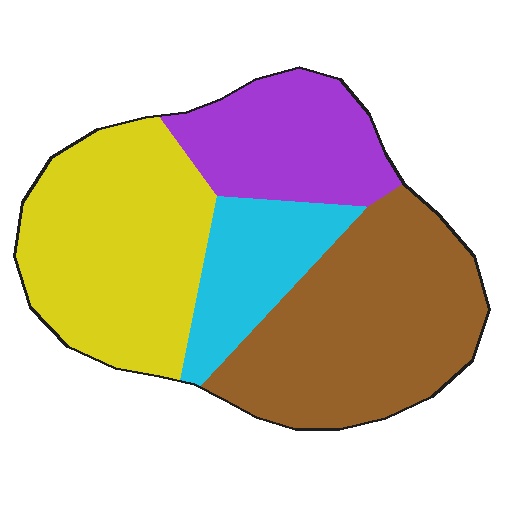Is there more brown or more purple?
Brown.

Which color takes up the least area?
Cyan, at roughly 15%.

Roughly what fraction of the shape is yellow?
Yellow covers 32% of the shape.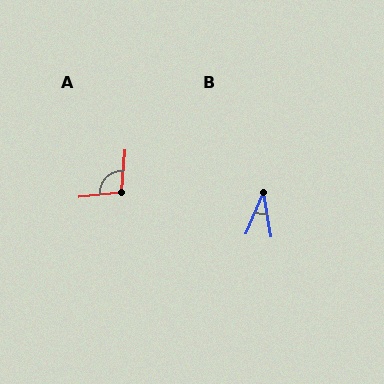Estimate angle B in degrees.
Approximately 33 degrees.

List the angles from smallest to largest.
B (33°), A (101°).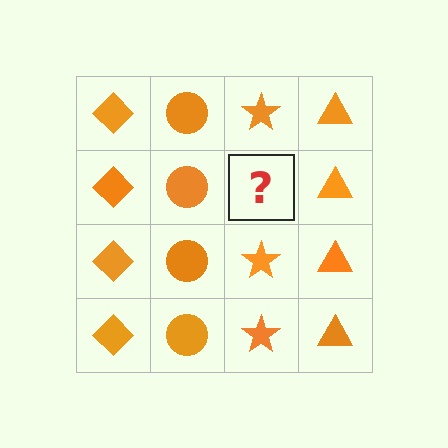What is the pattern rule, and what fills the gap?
The rule is that each column has a consistent shape. The gap should be filled with an orange star.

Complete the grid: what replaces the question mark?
The question mark should be replaced with an orange star.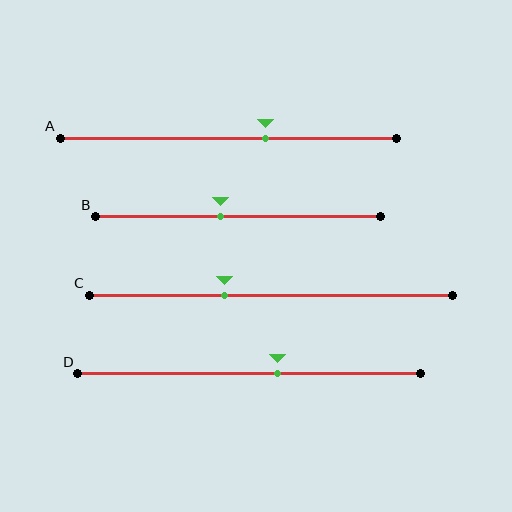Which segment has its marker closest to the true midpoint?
Segment B has its marker closest to the true midpoint.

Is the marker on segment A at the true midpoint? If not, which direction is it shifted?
No, the marker on segment A is shifted to the right by about 11% of the segment length.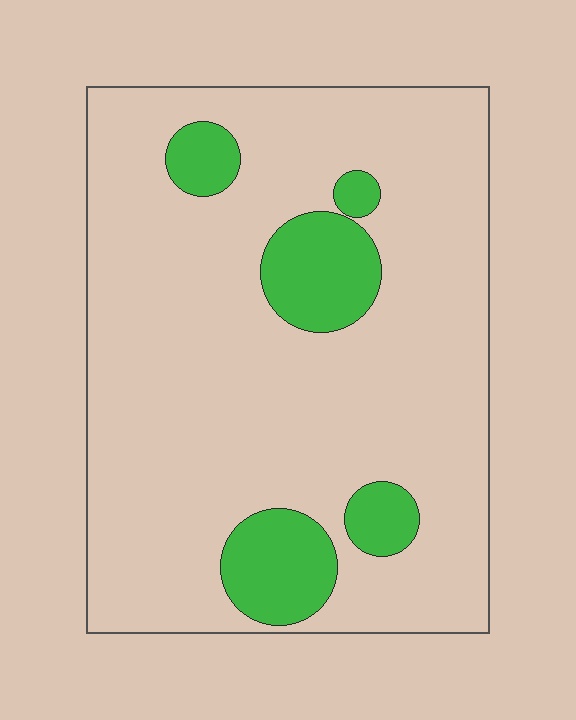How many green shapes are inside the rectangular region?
5.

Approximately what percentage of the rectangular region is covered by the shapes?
Approximately 15%.